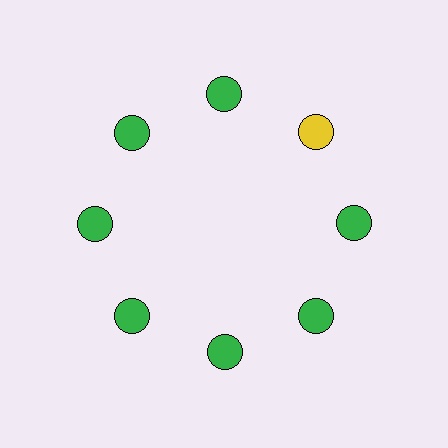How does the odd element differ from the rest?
It has a different color: yellow instead of green.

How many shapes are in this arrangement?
There are 8 shapes arranged in a ring pattern.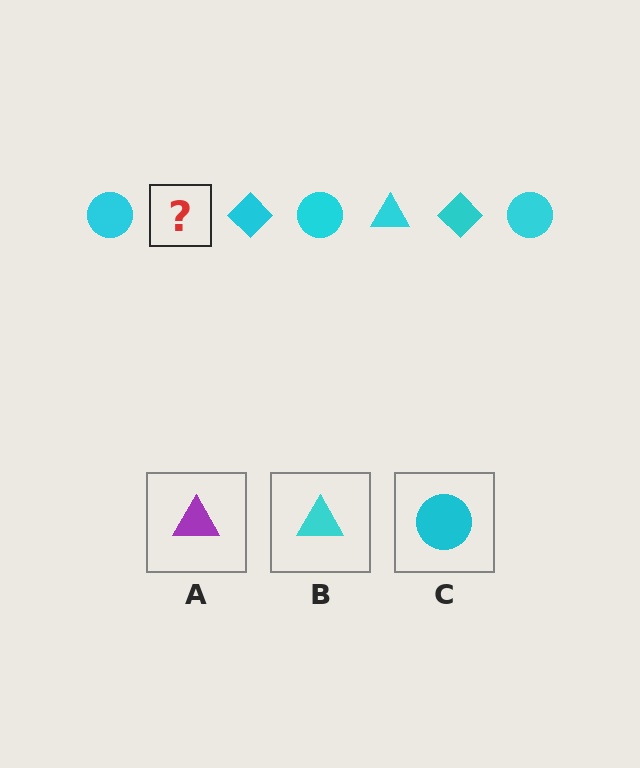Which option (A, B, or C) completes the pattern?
B.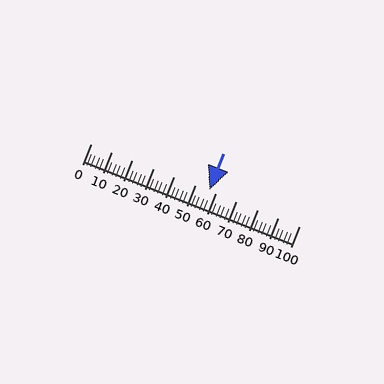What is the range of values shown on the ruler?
The ruler shows values from 0 to 100.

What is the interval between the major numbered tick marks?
The major tick marks are spaced 10 units apart.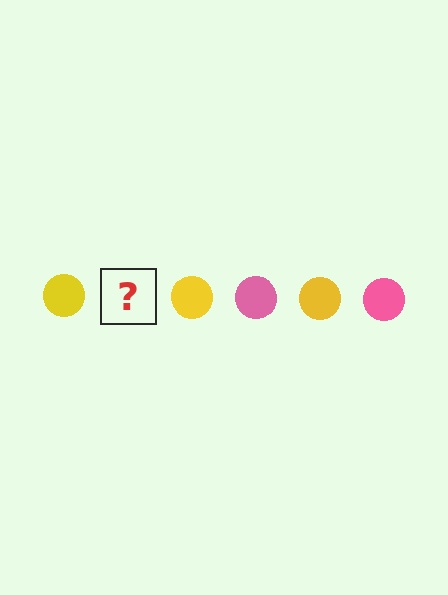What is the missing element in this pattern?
The missing element is a pink circle.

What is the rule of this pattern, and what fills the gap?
The rule is that the pattern cycles through yellow, pink circles. The gap should be filled with a pink circle.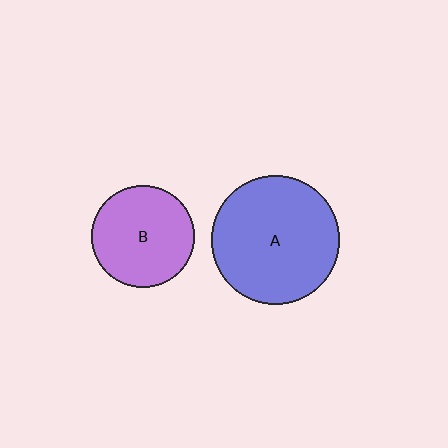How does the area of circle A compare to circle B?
Approximately 1.6 times.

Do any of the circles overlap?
No, none of the circles overlap.